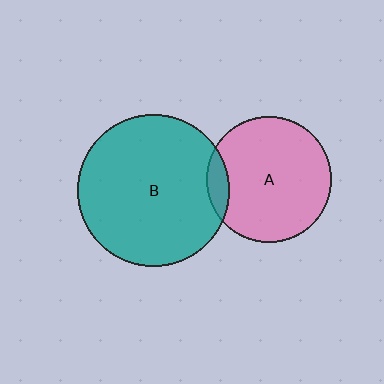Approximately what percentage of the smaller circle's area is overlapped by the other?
Approximately 10%.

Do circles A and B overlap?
Yes.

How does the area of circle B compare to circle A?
Approximately 1.5 times.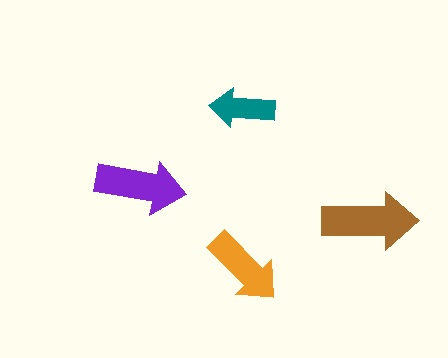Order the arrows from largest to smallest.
the brown one, the purple one, the orange one, the teal one.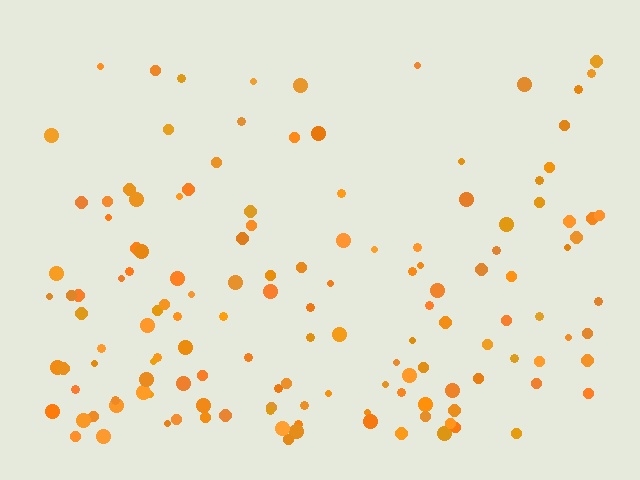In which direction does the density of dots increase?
From top to bottom, with the bottom side densest.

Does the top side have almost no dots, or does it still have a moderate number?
Still a moderate number, just noticeably fewer than the bottom.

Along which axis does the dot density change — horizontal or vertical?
Vertical.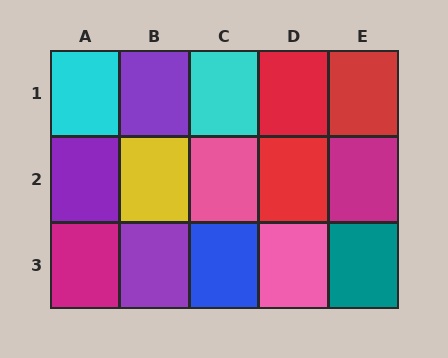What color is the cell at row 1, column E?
Red.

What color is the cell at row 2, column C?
Pink.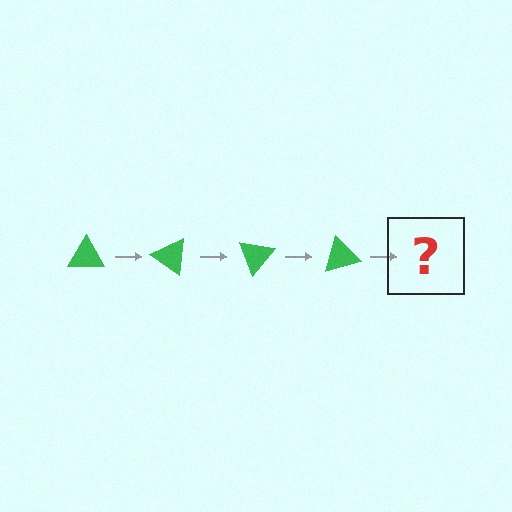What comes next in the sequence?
The next element should be a green triangle rotated 140 degrees.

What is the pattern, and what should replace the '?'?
The pattern is that the triangle rotates 35 degrees each step. The '?' should be a green triangle rotated 140 degrees.